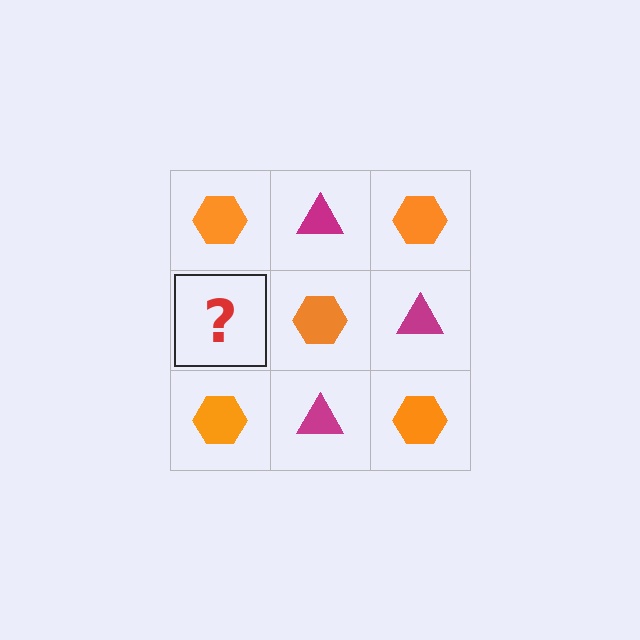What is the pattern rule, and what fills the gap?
The rule is that it alternates orange hexagon and magenta triangle in a checkerboard pattern. The gap should be filled with a magenta triangle.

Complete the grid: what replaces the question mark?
The question mark should be replaced with a magenta triangle.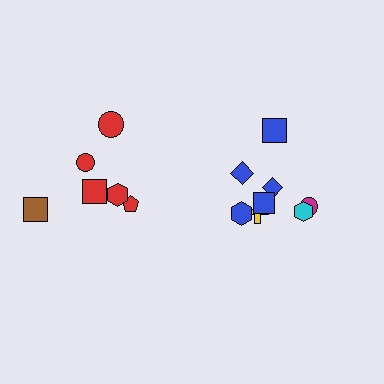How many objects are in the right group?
There are 8 objects.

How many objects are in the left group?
There are 6 objects.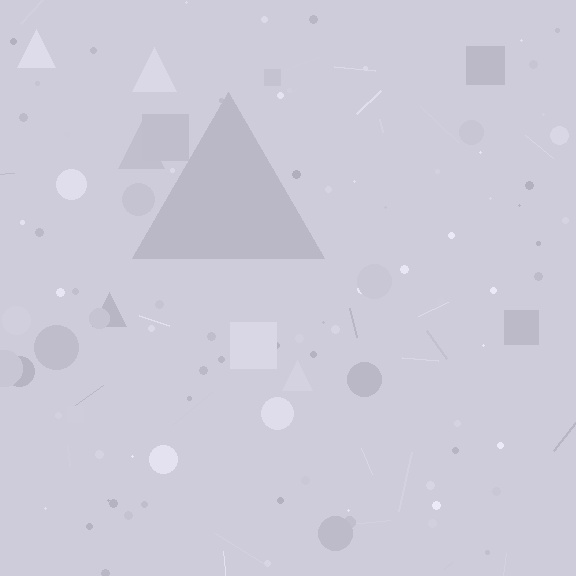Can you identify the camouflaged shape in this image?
The camouflaged shape is a triangle.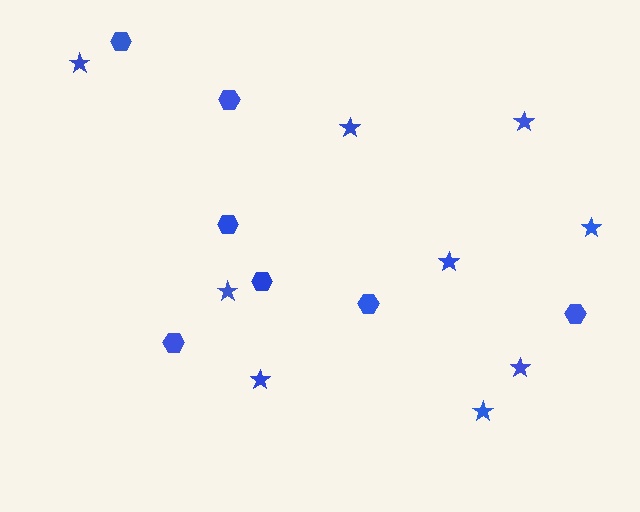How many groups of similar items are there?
There are 2 groups: one group of stars (9) and one group of hexagons (7).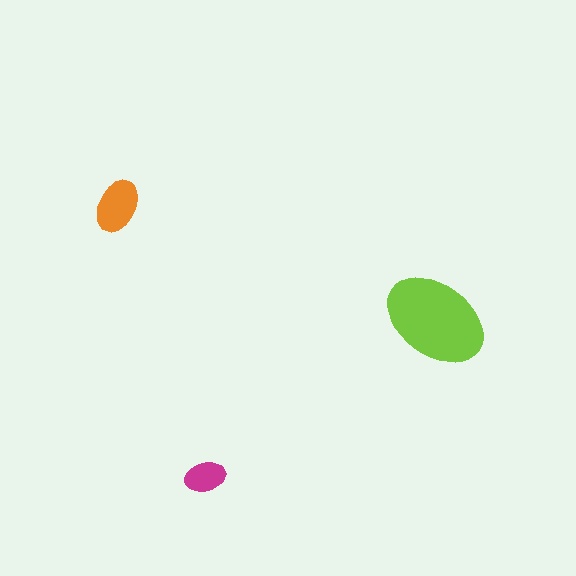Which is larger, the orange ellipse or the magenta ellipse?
The orange one.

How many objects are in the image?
There are 3 objects in the image.